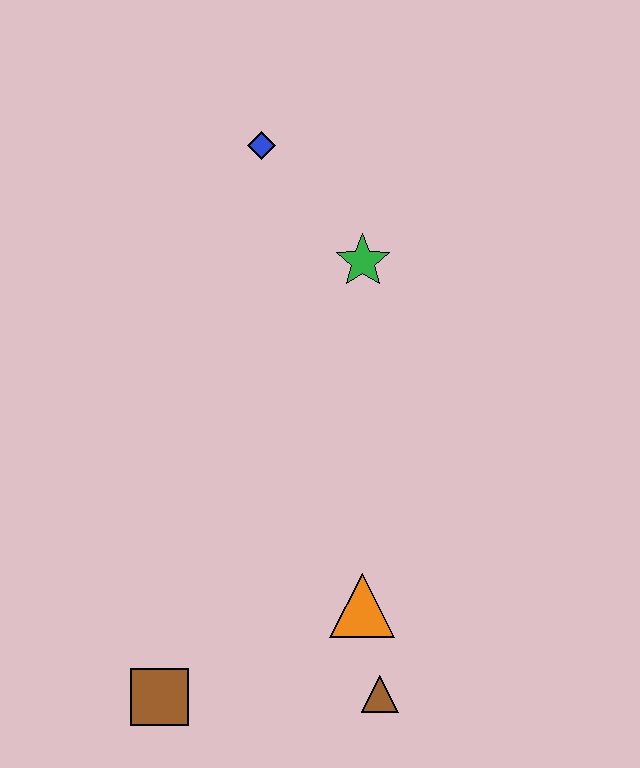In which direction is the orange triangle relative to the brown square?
The orange triangle is to the right of the brown square.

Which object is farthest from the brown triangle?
The blue diamond is farthest from the brown triangle.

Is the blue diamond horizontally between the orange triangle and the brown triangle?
No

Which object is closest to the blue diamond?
The green star is closest to the blue diamond.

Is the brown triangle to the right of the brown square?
Yes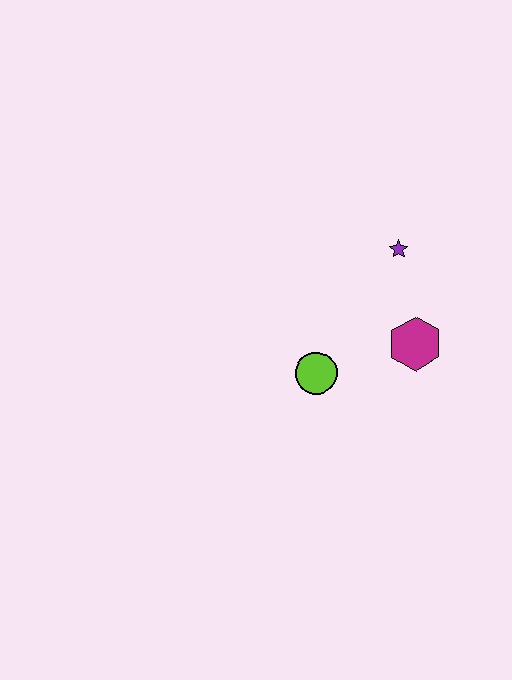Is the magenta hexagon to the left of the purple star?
No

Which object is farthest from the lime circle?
The purple star is farthest from the lime circle.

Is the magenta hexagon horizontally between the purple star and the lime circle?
No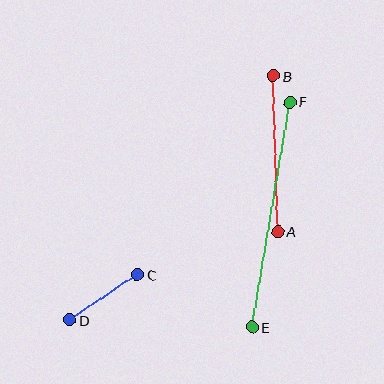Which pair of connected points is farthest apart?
Points E and F are farthest apart.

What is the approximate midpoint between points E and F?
The midpoint is at approximately (271, 214) pixels.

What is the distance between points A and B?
The distance is approximately 155 pixels.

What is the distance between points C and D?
The distance is approximately 82 pixels.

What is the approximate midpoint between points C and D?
The midpoint is at approximately (104, 297) pixels.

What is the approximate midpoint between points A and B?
The midpoint is at approximately (276, 154) pixels.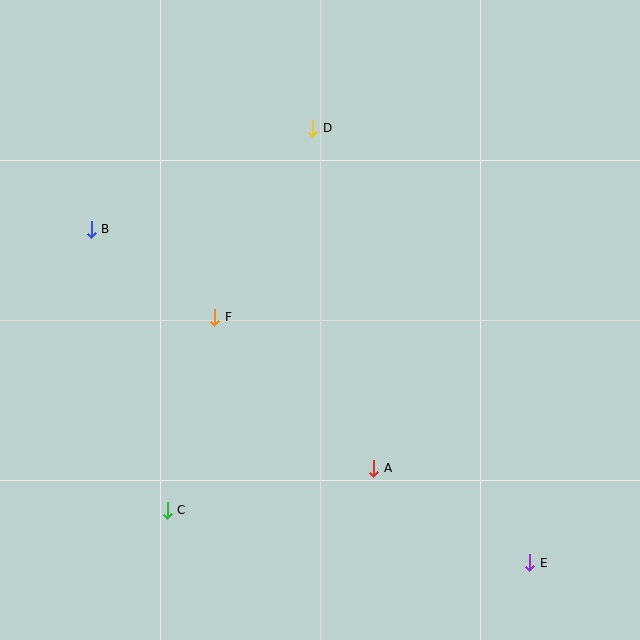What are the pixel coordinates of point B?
Point B is at (91, 229).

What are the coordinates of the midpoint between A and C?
The midpoint between A and C is at (271, 489).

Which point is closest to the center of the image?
Point F at (215, 317) is closest to the center.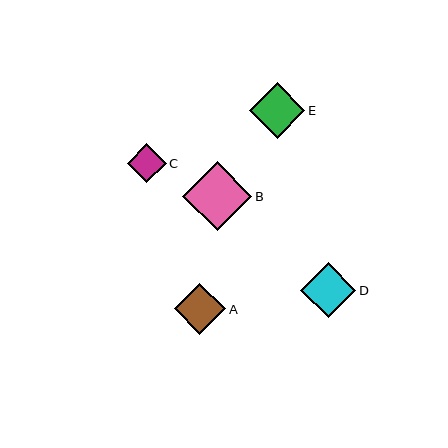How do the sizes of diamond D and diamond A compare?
Diamond D and diamond A are approximately the same size.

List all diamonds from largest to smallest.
From largest to smallest: B, E, D, A, C.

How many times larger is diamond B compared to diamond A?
Diamond B is approximately 1.3 times the size of diamond A.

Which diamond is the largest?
Diamond B is the largest with a size of approximately 69 pixels.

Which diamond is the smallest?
Diamond C is the smallest with a size of approximately 39 pixels.